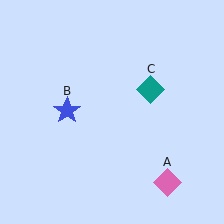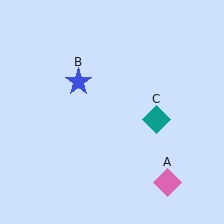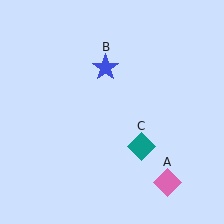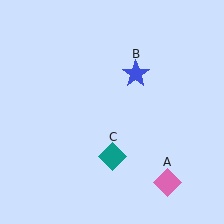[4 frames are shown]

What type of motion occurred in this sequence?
The blue star (object B), teal diamond (object C) rotated clockwise around the center of the scene.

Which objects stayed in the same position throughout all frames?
Pink diamond (object A) remained stationary.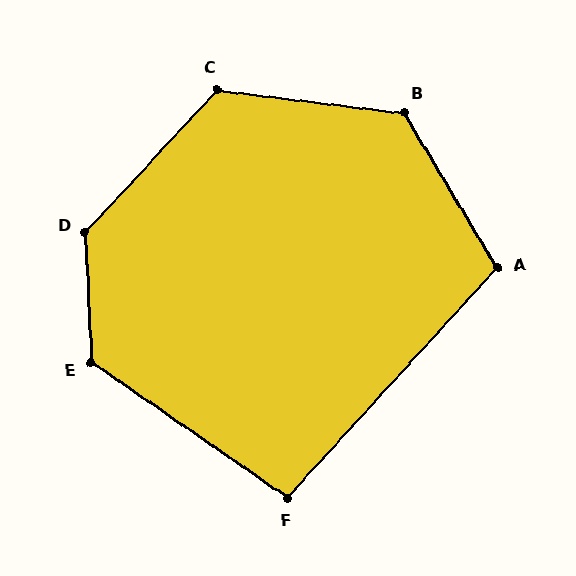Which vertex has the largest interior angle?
D, at approximately 134 degrees.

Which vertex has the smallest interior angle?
F, at approximately 98 degrees.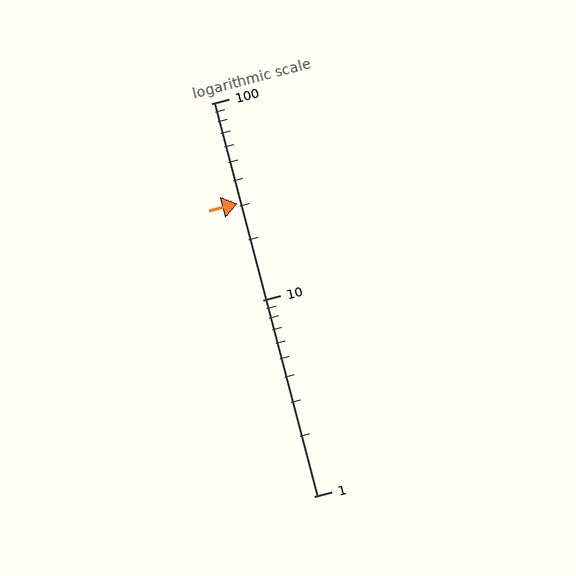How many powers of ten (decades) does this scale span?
The scale spans 2 decades, from 1 to 100.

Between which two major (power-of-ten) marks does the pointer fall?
The pointer is between 10 and 100.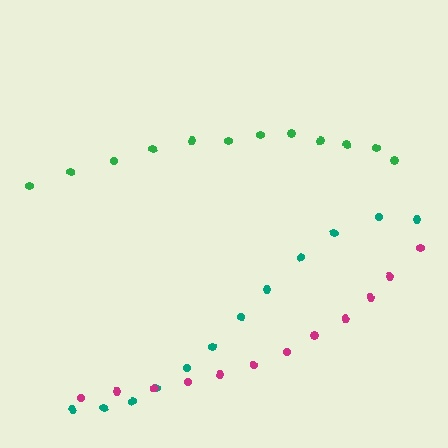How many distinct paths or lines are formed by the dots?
There are 3 distinct paths.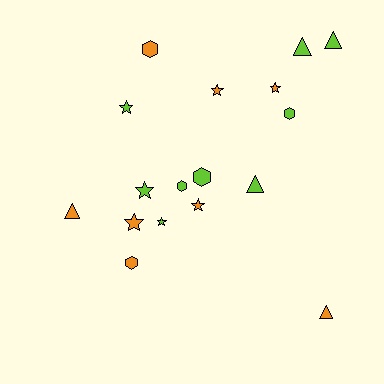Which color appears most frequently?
Lime, with 9 objects.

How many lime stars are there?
There are 3 lime stars.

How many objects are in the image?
There are 17 objects.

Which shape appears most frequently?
Star, with 7 objects.